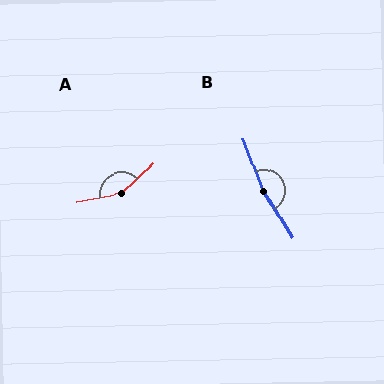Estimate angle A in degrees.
Approximately 149 degrees.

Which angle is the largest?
B, at approximately 170 degrees.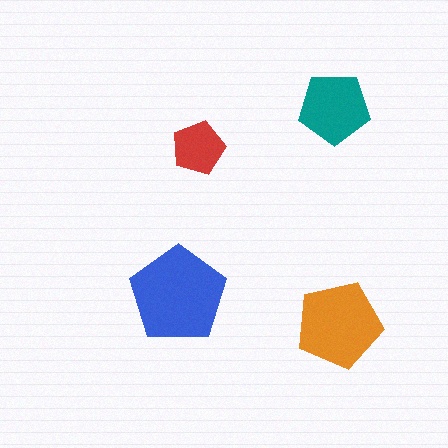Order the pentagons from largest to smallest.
the blue one, the orange one, the teal one, the red one.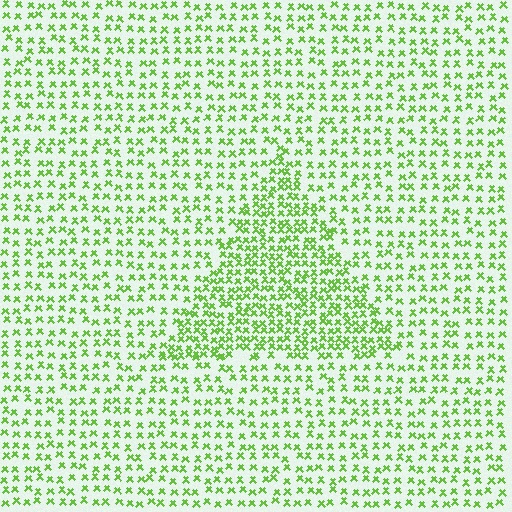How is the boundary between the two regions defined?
The boundary is defined by a change in element density (approximately 1.8x ratio). All elements are the same color, size, and shape.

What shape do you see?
I see a triangle.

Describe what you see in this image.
The image contains small lime elements arranged at two different densities. A triangle-shaped region is visible where the elements are more densely packed than the surrounding area.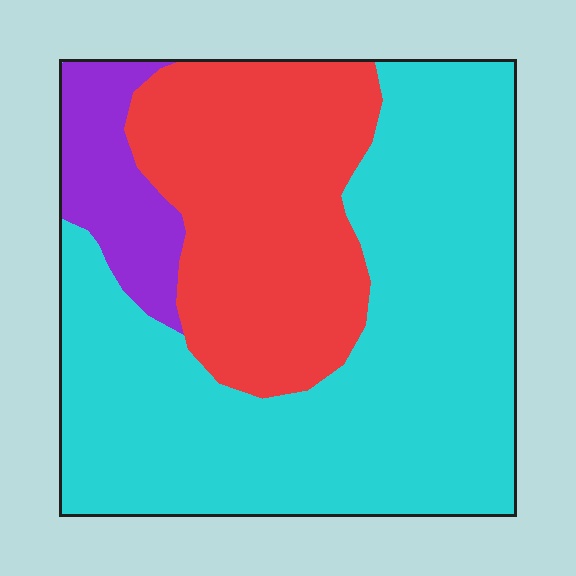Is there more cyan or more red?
Cyan.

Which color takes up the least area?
Purple, at roughly 10%.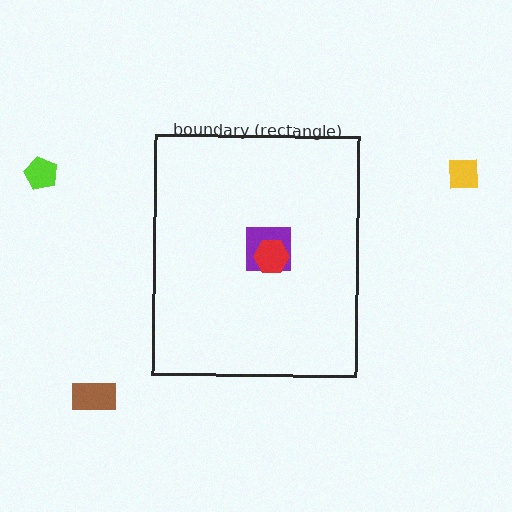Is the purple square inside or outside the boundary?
Inside.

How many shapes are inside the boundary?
2 inside, 3 outside.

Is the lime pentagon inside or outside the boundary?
Outside.